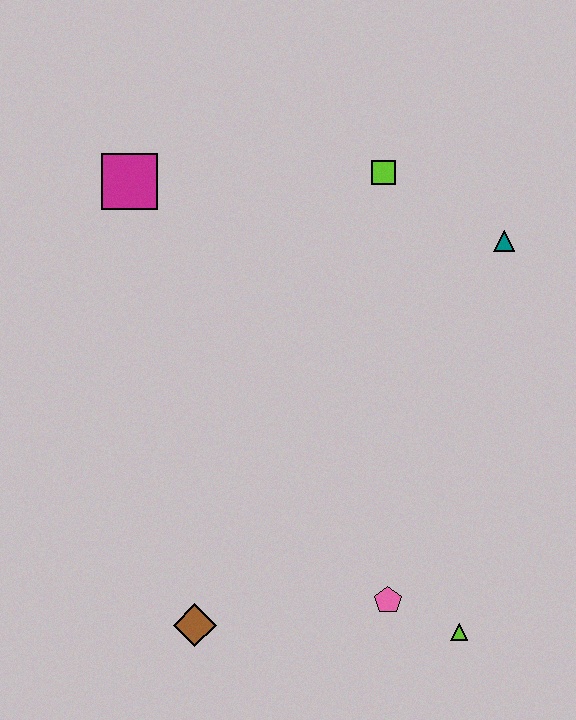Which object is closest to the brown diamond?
The pink pentagon is closest to the brown diamond.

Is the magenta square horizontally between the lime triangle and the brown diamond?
No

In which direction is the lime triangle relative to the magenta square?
The lime triangle is below the magenta square.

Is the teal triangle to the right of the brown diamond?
Yes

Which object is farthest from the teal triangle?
The brown diamond is farthest from the teal triangle.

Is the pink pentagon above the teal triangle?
No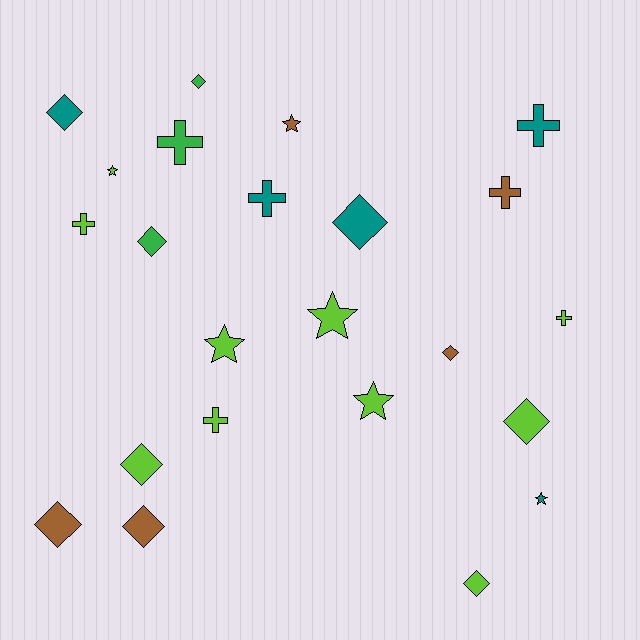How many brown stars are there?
There is 1 brown star.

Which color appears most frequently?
Lime, with 10 objects.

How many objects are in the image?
There are 23 objects.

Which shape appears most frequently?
Diamond, with 10 objects.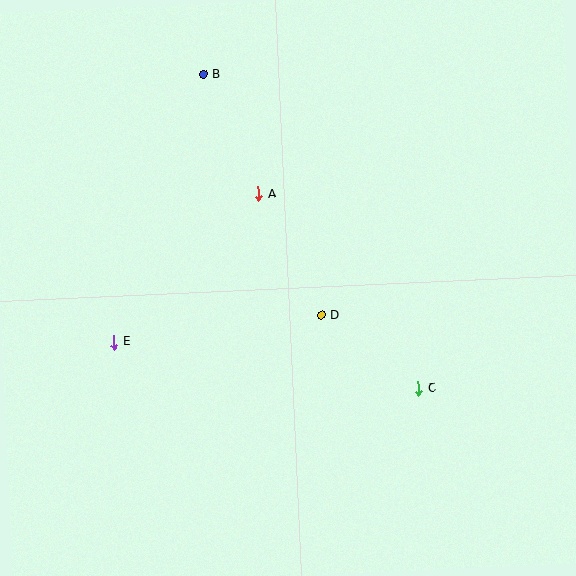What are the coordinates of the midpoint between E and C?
The midpoint between E and C is at (266, 365).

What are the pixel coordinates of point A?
Point A is at (258, 194).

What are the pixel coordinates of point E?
Point E is at (114, 342).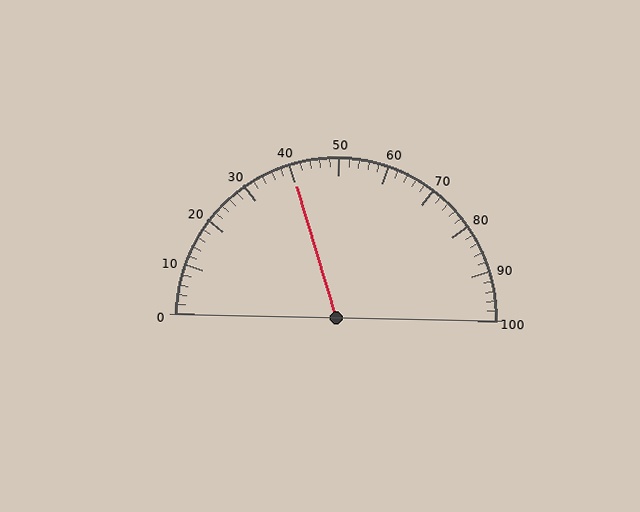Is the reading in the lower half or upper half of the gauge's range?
The reading is in the lower half of the range (0 to 100).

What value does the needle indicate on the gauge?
The needle indicates approximately 40.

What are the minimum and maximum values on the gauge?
The gauge ranges from 0 to 100.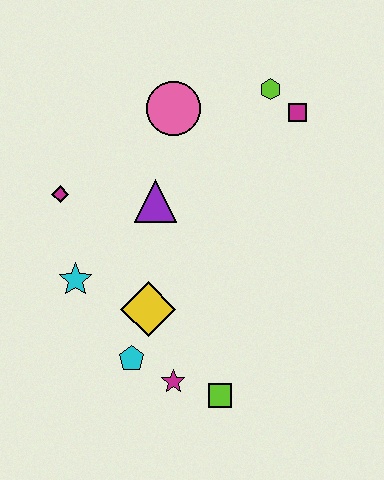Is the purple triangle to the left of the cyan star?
No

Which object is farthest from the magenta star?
The lime hexagon is farthest from the magenta star.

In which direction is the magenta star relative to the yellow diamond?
The magenta star is below the yellow diamond.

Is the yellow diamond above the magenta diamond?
No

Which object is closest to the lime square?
The magenta star is closest to the lime square.